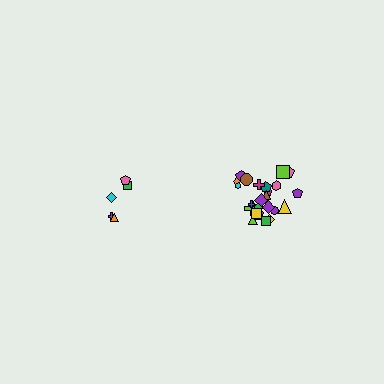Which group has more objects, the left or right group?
The right group.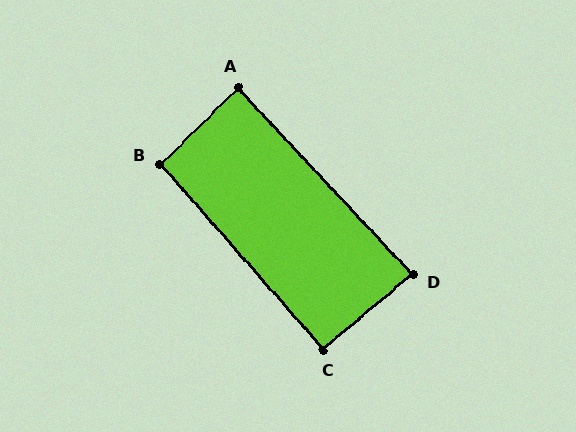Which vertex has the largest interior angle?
B, at approximately 93 degrees.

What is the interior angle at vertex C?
Approximately 91 degrees (approximately right).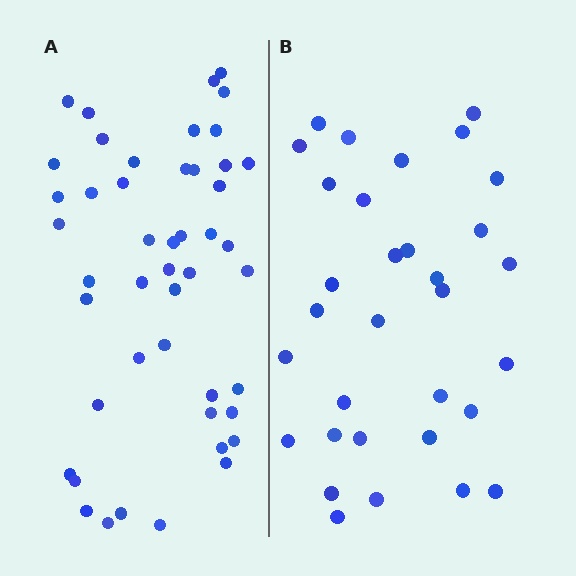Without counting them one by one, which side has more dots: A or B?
Region A (the left region) has more dots.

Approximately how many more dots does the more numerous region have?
Region A has approximately 15 more dots than region B.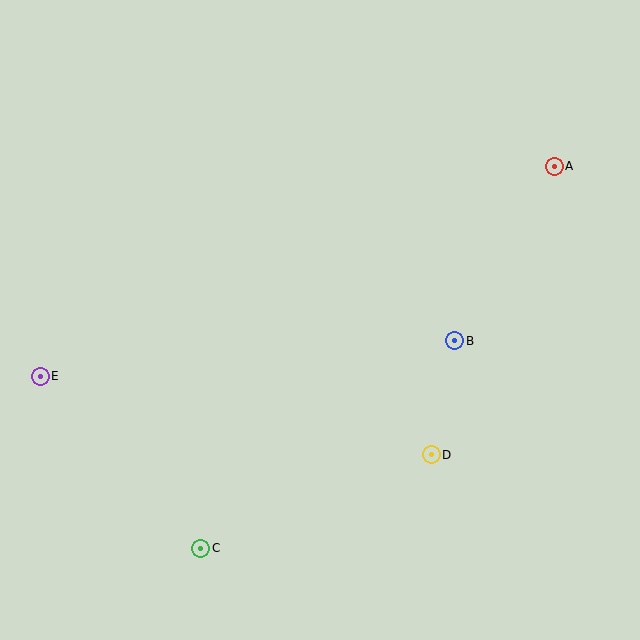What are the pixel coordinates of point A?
Point A is at (554, 166).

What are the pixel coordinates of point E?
Point E is at (40, 376).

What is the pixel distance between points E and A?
The distance between E and A is 555 pixels.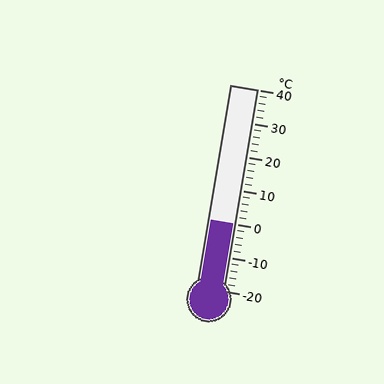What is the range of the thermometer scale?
The thermometer scale ranges from -20°C to 40°C.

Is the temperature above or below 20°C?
The temperature is below 20°C.